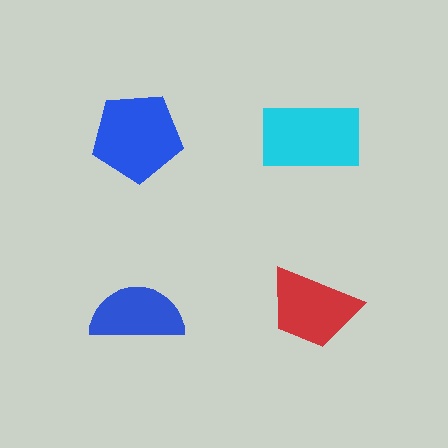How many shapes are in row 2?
2 shapes.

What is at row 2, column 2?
A red trapezoid.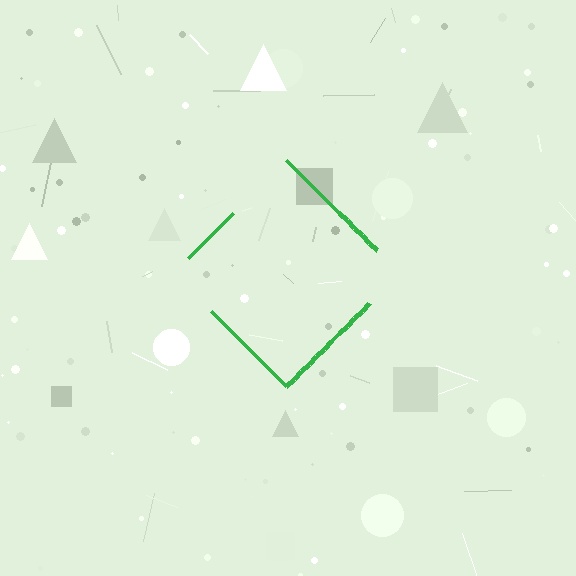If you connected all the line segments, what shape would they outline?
They would outline a diamond.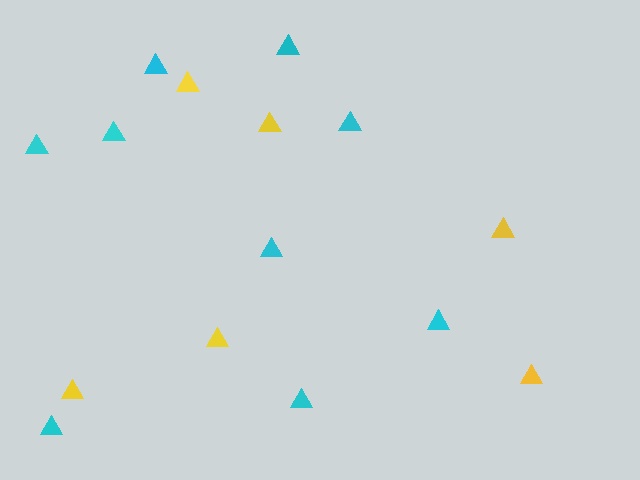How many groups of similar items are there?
There are 2 groups: one group of cyan triangles (9) and one group of yellow triangles (6).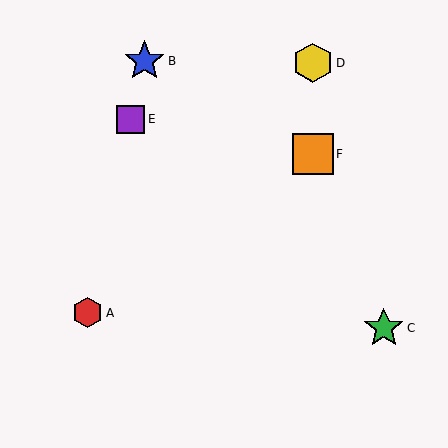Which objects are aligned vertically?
Objects D, F are aligned vertically.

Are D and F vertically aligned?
Yes, both are at x≈313.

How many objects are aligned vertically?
2 objects (D, F) are aligned vertically.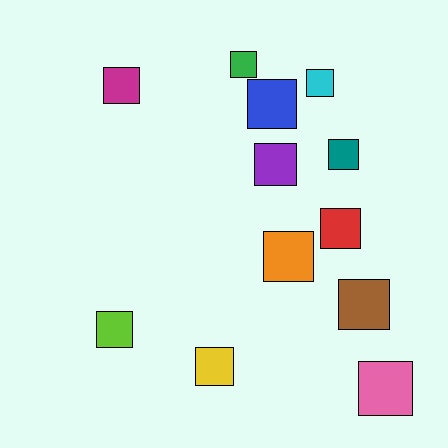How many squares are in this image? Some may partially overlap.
There are 12 squares.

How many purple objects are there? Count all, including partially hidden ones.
There is 1 purple object.